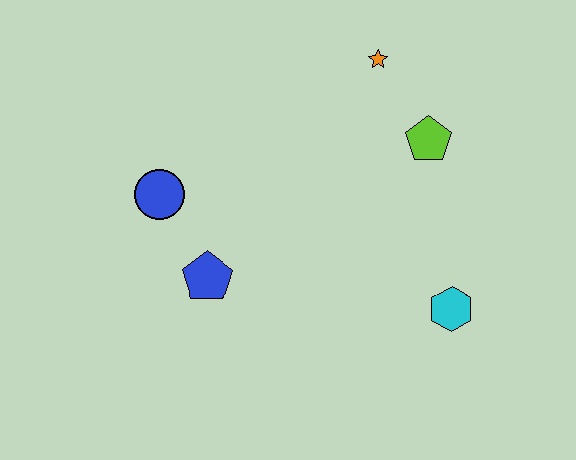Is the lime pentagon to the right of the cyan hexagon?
No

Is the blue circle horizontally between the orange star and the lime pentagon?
No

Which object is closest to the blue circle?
The blue pentagon is closest to the blue circle.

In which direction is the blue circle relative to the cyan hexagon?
The blue circle is to the left of the cyan hexagon.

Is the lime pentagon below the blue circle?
No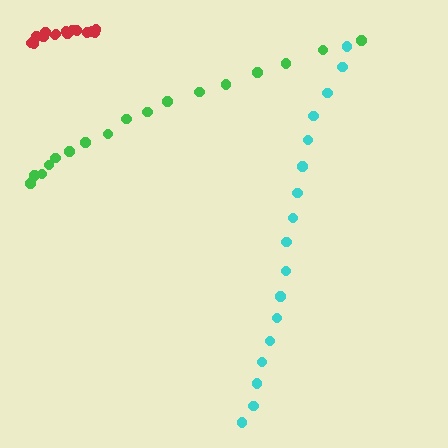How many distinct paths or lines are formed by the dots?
There are 3 distinct paths.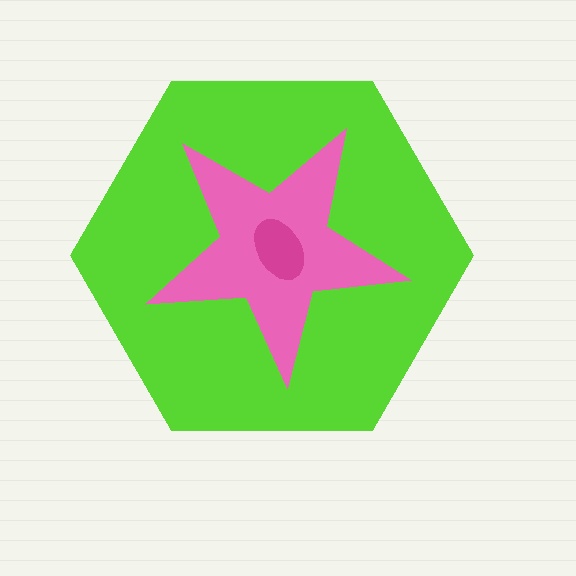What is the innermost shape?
The magenta ellipse.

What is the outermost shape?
The lime hexagon.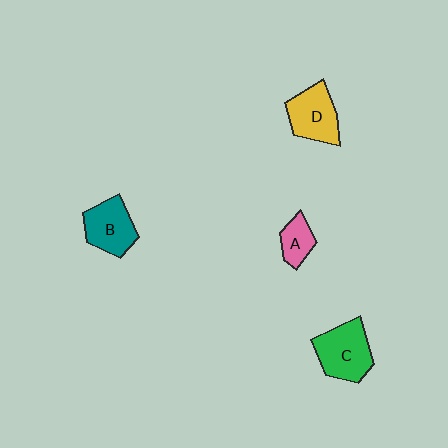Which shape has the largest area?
Shape C (green).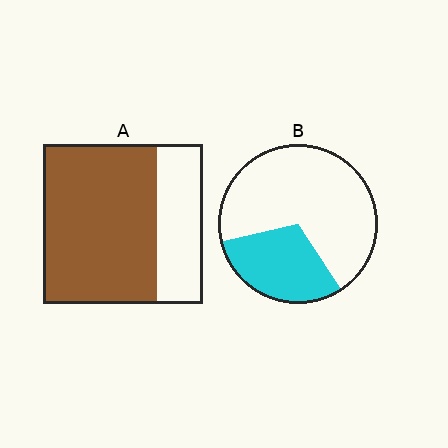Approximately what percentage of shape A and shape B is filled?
A is approximately 70% and B is approximately 30%.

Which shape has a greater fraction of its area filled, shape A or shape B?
Shape A.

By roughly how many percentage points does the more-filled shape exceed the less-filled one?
By roughly 40 percentage points (A over B).